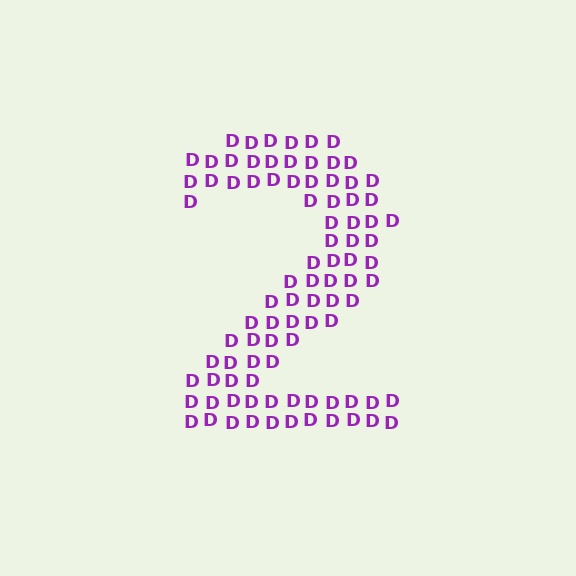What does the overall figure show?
The overall figure shows the digit 2.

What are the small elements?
The small elements are letter D's.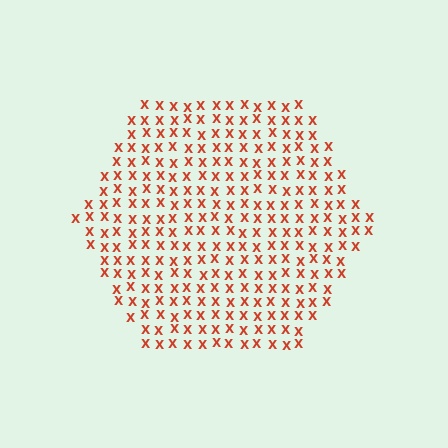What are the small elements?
The small elements are letter X's.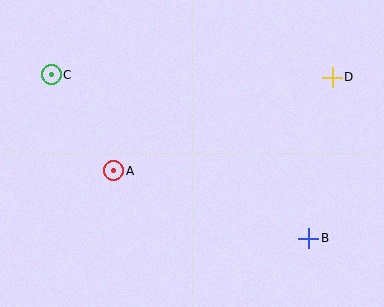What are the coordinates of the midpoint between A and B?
The midpoint between A and B is at (211, 205).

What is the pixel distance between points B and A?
The distance between B and A is 206 pixels.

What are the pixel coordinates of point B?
Point B is at (309, 238).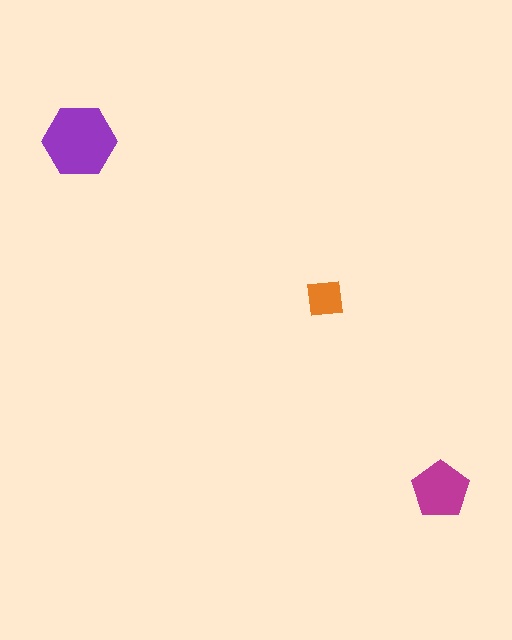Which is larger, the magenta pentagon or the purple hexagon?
The purple hexagon.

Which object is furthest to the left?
The purple hexagon is leftmost.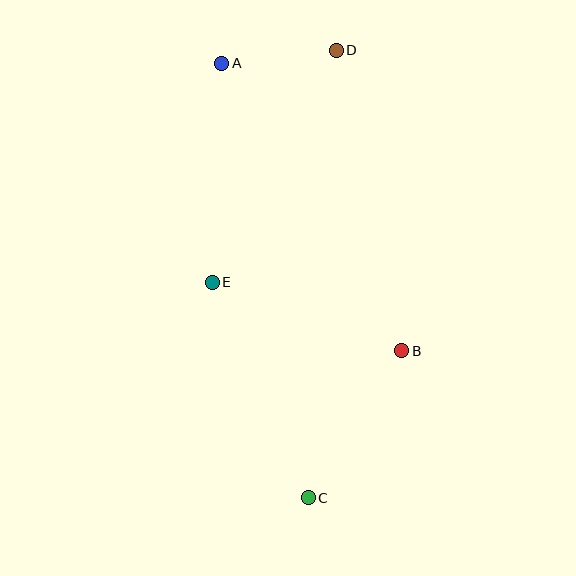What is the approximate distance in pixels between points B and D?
The distance between B and D is approximately 307 pixels.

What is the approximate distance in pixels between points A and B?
The distance between A and B is approximately 339 pixels.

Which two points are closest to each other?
Points A and D are closest to each other.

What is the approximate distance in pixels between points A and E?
The distance between A and E is approximately 219 pixels.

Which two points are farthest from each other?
Points C and D are farthest from each other.